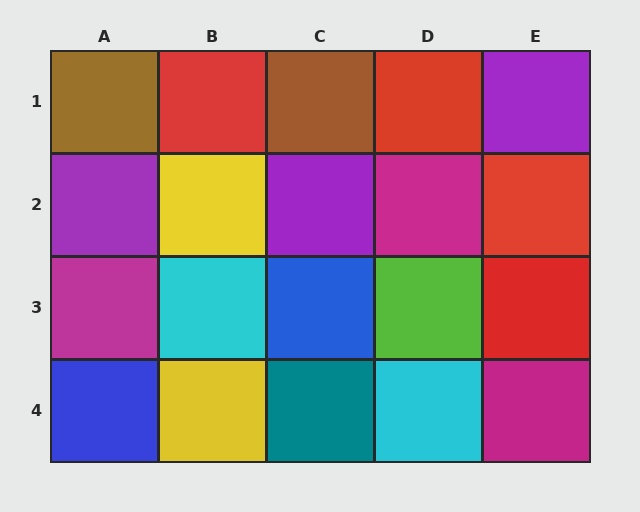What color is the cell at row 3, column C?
Blue.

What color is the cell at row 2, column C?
Purple.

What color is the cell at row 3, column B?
Cyan.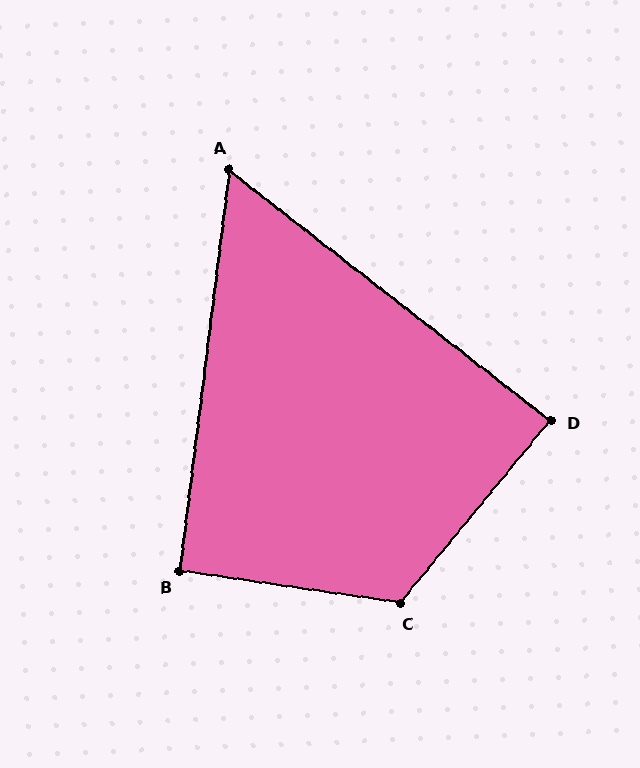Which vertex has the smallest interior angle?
A, at approximately 59 degrees.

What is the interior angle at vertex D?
Approximately 89 degrees (approximately right).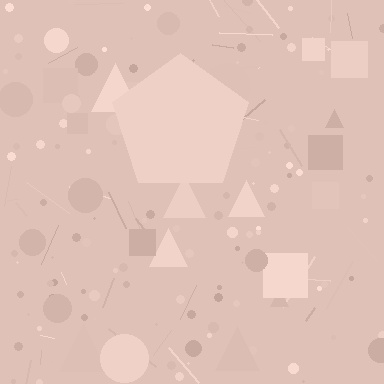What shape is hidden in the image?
A pentagon is hidden in the image.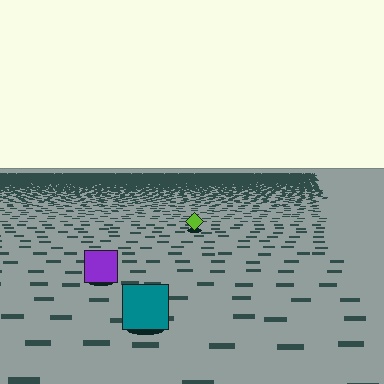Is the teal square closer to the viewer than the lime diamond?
Yes. The teal square is closer — you can tell from the texture gradient: the ground texture is coarser near it.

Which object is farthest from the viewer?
The lime diamond is farthest from the viewer. It appears smaller and the ground texture around it is denser.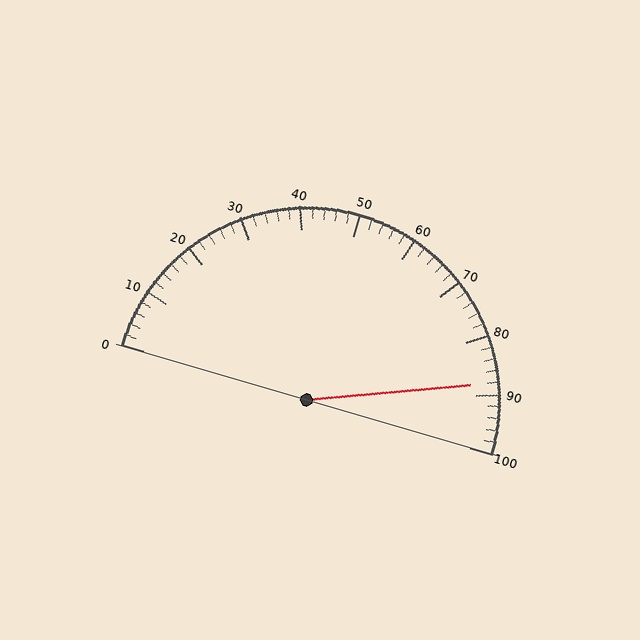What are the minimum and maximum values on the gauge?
The gauge ranges from 0 to 100.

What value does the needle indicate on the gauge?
The needle indicates approximately 88.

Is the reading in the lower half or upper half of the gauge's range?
The reading is in the upper half of the range (0 to 100).